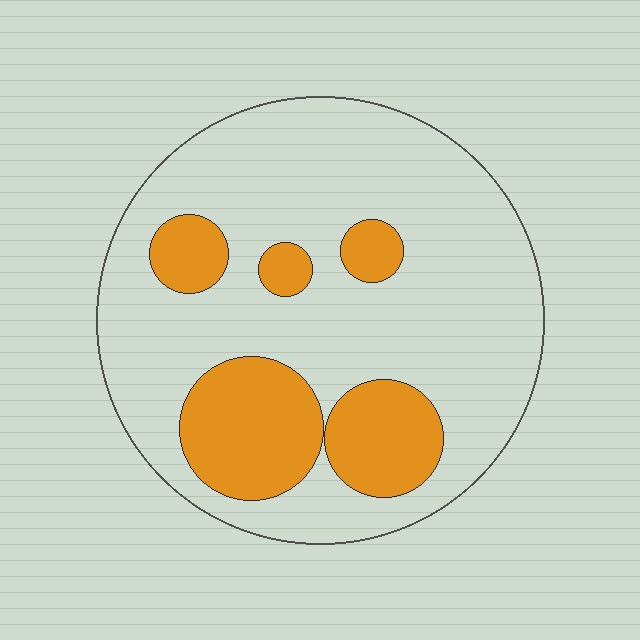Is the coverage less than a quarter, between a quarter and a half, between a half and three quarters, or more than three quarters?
Less than a quarter.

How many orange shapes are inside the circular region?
5.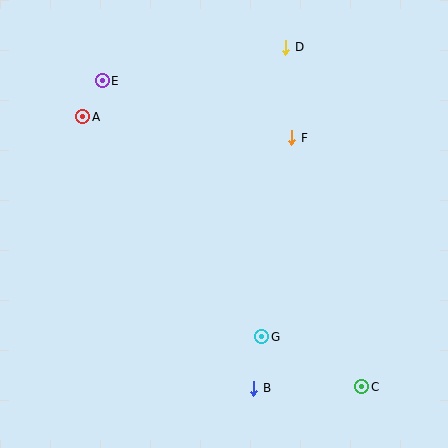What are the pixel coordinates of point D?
Point D is at (286, 47).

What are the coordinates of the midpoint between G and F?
The midpoint between G and F is at (277, 237).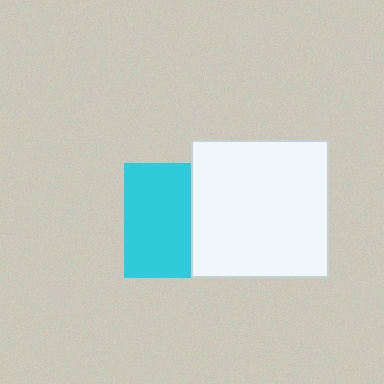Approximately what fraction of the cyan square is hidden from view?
Roughly 41% of the cyan square is hidden behind the white square.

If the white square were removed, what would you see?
You would see the complete cyan square.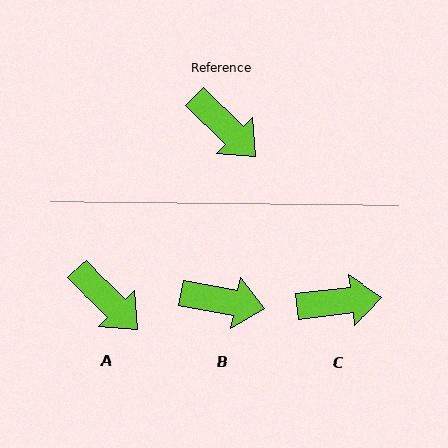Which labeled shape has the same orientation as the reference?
A.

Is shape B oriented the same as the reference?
No, it is off by about 34 degrees.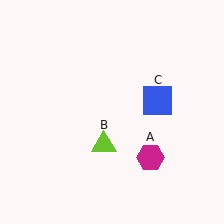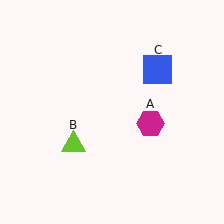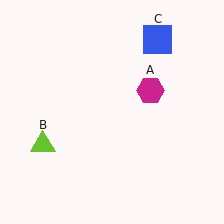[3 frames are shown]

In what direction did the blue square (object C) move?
The blue square (object C) moved up.